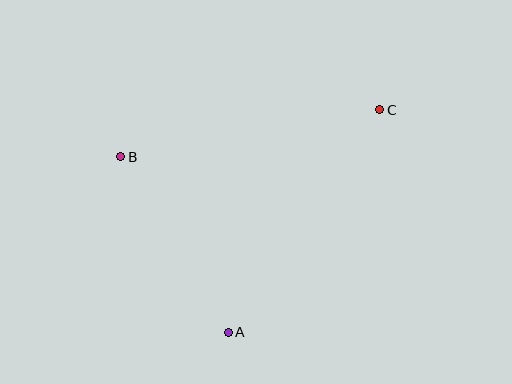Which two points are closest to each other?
Points A and B are closest to each other.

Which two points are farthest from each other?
Points A and C are farthest from each other.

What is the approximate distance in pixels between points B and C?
The distance between B and C is approximately 264 pixels.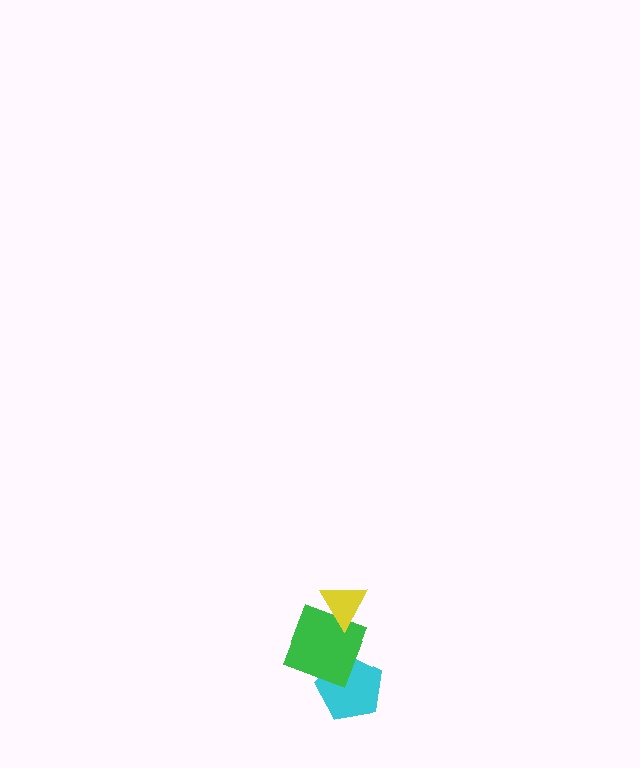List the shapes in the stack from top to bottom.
From top to bottom: the yellow triangle, the green square, the cyan pentagon.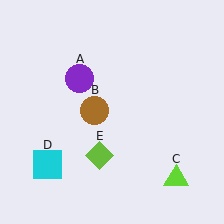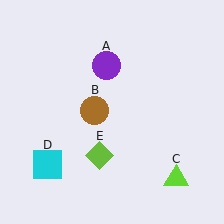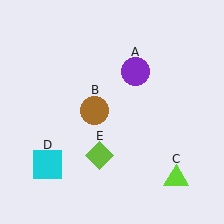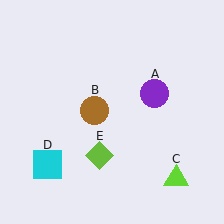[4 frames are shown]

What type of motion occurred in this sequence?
The purple circle (object A) rotated clockwise around the center of the scene.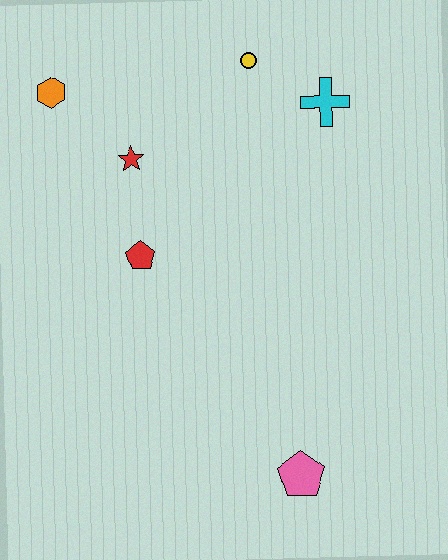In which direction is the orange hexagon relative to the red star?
The orange hexagon is to the left of the red star.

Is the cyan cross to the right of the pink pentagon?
Yes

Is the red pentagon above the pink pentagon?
Yes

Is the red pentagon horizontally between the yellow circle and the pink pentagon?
No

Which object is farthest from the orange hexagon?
The pink pentagon is farthest from the orange hexagon.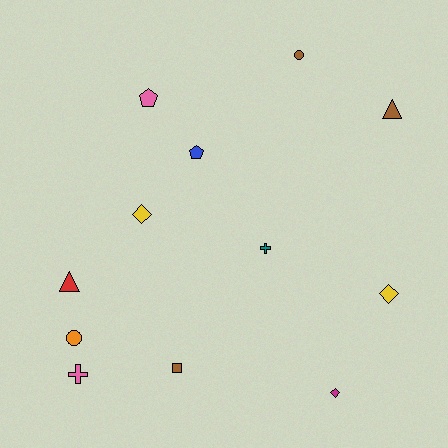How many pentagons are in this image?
There are 2 pentagons.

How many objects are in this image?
There are 12 objects.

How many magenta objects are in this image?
There is 1 magenta object.